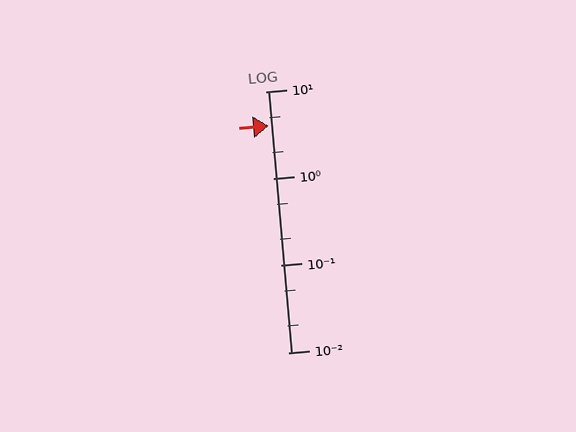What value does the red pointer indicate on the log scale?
The pointer indicates approximately 4.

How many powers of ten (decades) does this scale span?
The scale spans 3 decades, from 0.01 to 10.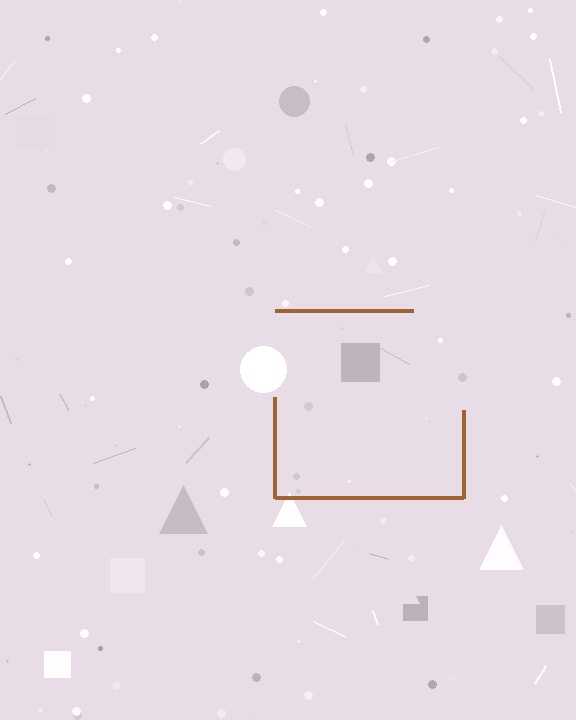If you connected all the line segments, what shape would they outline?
They would outline a square.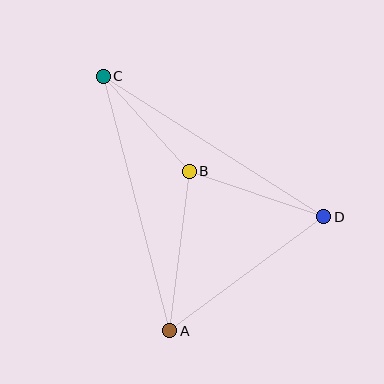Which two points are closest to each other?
Points B and C are closest to each other.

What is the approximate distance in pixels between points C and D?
The distance between C and D is approximately 261 pixels.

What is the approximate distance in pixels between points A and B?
The distance between A and B is approximately 161 pixels.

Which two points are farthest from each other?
Points A and C are farthest from each other.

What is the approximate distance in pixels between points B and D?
The distance between B and D is approximately 142 pixels.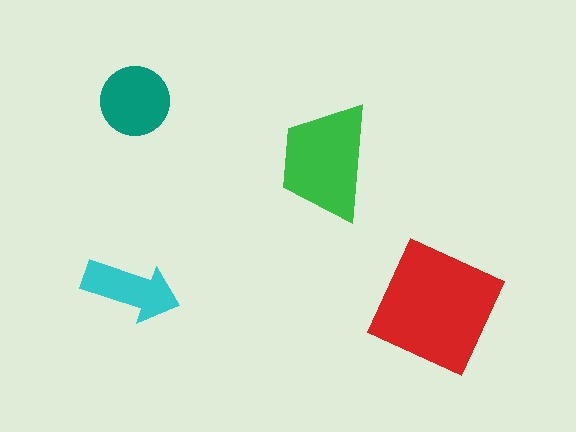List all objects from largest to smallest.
The red square, the green trapezoid, the teal circle, the cyan arrow.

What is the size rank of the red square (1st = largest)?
1st.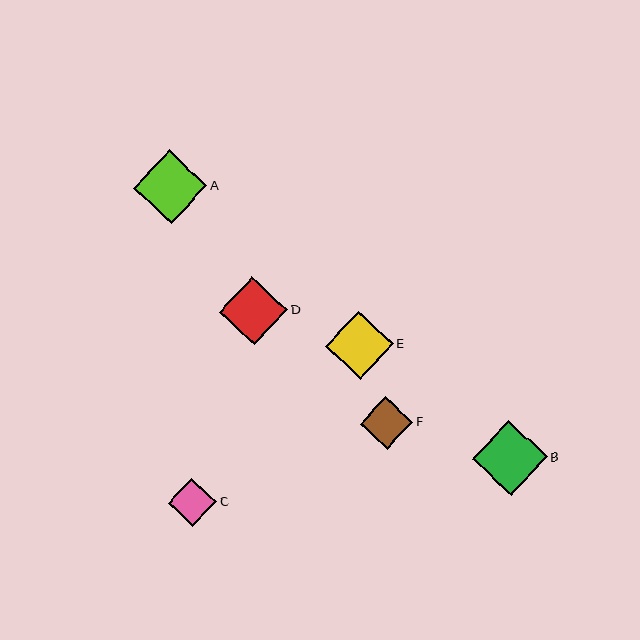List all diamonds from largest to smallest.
From largest to smallest: B, A, E, D, F, C.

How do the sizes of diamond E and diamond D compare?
Diamond E and diamond D are approximately the same size.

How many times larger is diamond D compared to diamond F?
Diamond D is approximately 1.3 times the size of diamond F.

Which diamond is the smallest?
Diamond C is the smallest with a size of approximately 48 pixels.